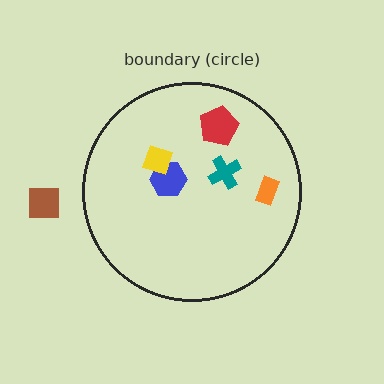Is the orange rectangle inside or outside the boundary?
Inside.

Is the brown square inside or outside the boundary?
Outside.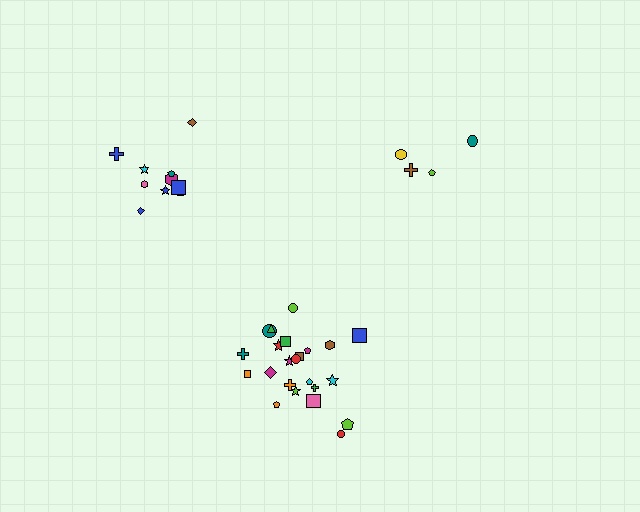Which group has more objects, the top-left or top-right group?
The top-left group.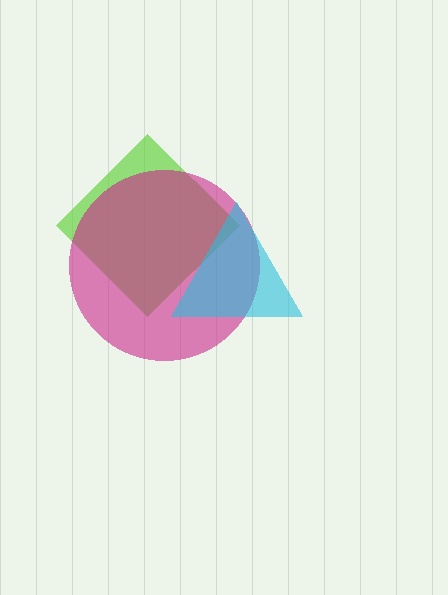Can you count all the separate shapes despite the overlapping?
Yes, there are 3 separate shapes.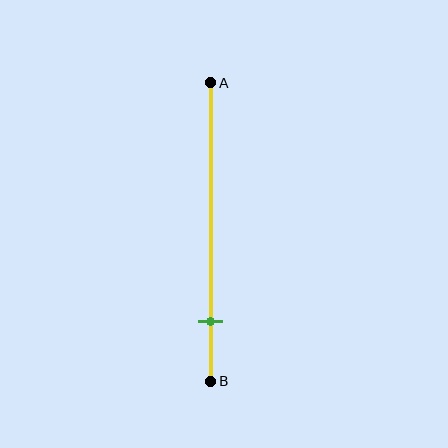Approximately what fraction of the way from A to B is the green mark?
The green mark is approximately 80% of the way from A to B.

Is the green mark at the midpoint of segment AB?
No, the mark is at about 80% from A, not at the 50% midpoint.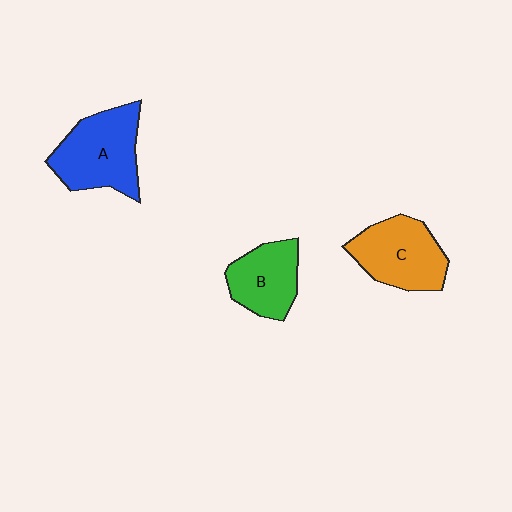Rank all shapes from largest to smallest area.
From largest to smallest: A (blue), C (orange), B (green).